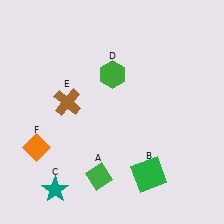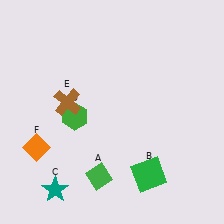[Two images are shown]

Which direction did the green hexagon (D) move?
The green hexagon (D) moved down.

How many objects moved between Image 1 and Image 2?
1 object moved between the two images.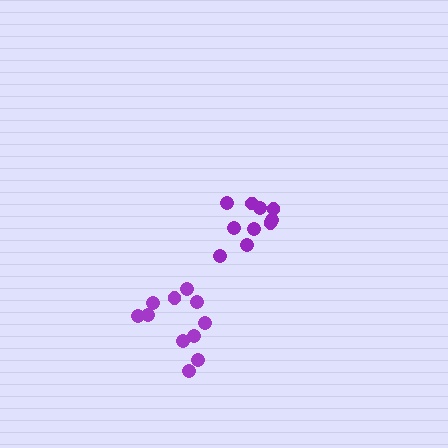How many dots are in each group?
Group 1: 10 dots, Group 2: 11 dots (21 total).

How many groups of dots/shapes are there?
There are 2 groups.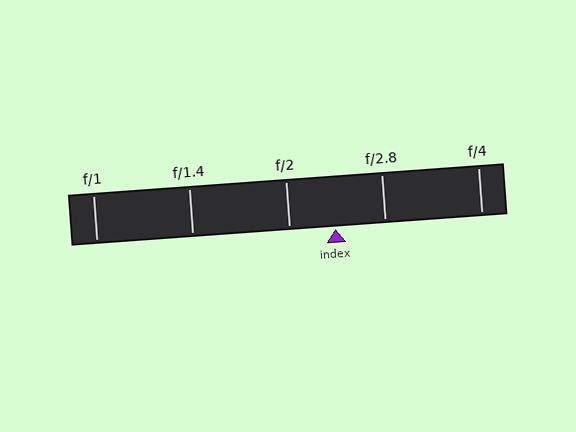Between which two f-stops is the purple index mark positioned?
The index mark is between f/2 and f/2.8.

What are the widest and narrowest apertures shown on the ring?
The widest aperture shown is f/1 and the narrowest is f/4.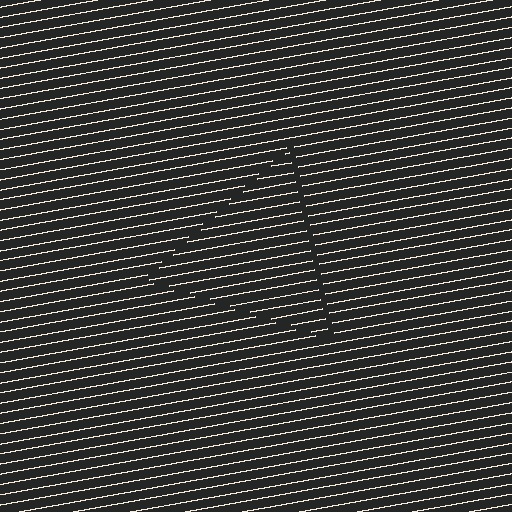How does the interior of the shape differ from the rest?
The interior of the shape contains the same grating, shifted by half a period — the contour is defined by the phase discontinuity where line-ends from the inner and outer gratings abut.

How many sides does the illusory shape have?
3 sides — the line-ends trace a triangle.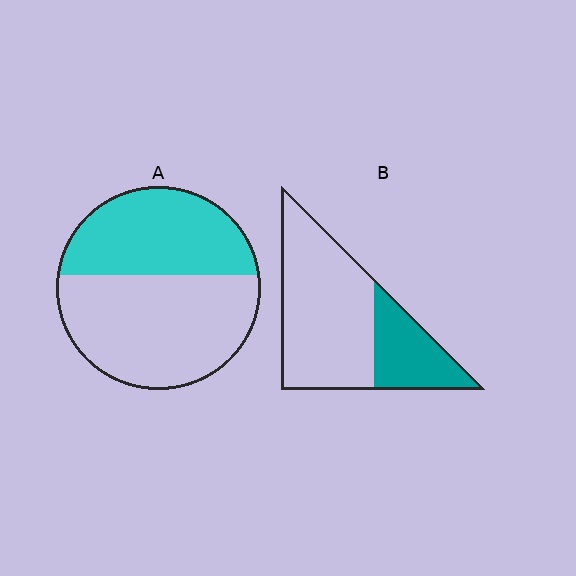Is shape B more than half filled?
No.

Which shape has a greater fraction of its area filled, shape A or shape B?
Shape A.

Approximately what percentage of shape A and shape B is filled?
A is approximately 40% and B is approximately 30%.